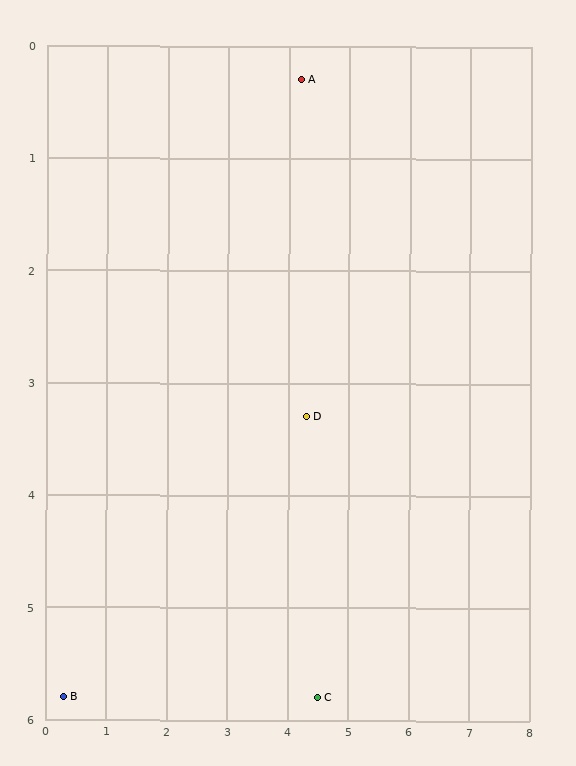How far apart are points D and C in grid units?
Points D and C are about 2.5 grid units apart.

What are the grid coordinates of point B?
Point B is at approximately (0.3, 5.8).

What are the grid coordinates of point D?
Point D is at approximately (4.3, 3.3).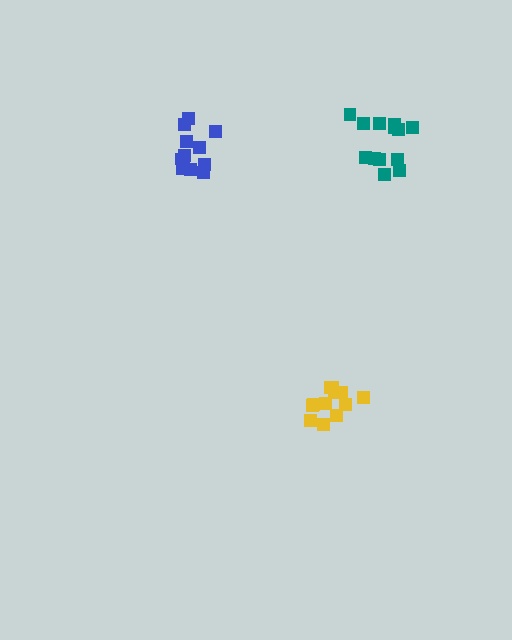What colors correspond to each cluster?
The clusters are colored: yellow, teal, blue.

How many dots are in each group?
Group 1: 12 dots, Group 2: 13 dots, Group 3: 12 dots (37 total).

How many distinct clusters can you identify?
There are 3 distinct clusters.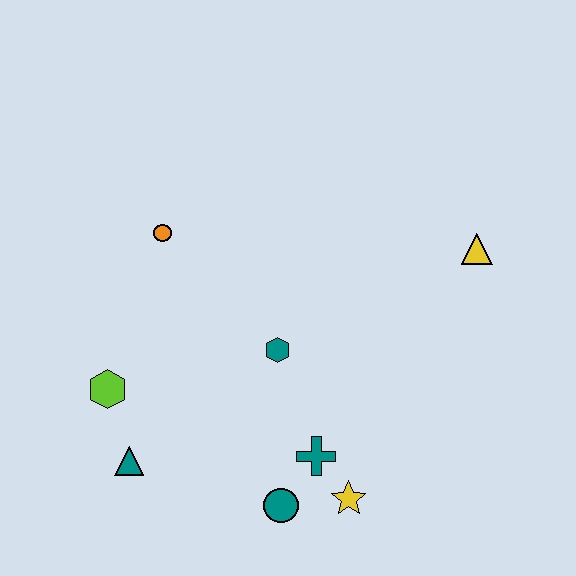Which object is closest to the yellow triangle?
The teal hexagon is closest to the yellow triangle.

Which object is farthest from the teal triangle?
The yellow triangle is farthest from the teal triangle.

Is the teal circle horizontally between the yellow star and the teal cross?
No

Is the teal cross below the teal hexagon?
Yes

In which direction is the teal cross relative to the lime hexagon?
The teal cross is to the right of the lime hexagon.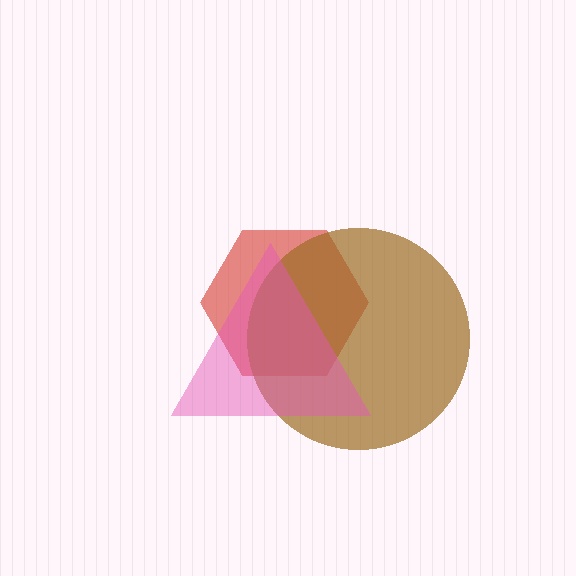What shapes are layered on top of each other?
The layered shapes are: a red hexagon, a brown circle, a pink triangle.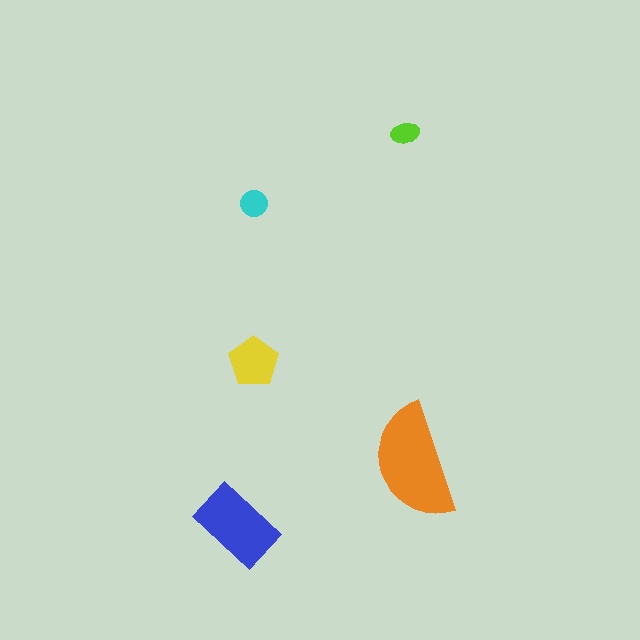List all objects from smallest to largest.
The lime ellipse, the cyan circle, the yellow pentagon, the blue rectangle, the orange semicircle.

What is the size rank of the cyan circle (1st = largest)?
4th.